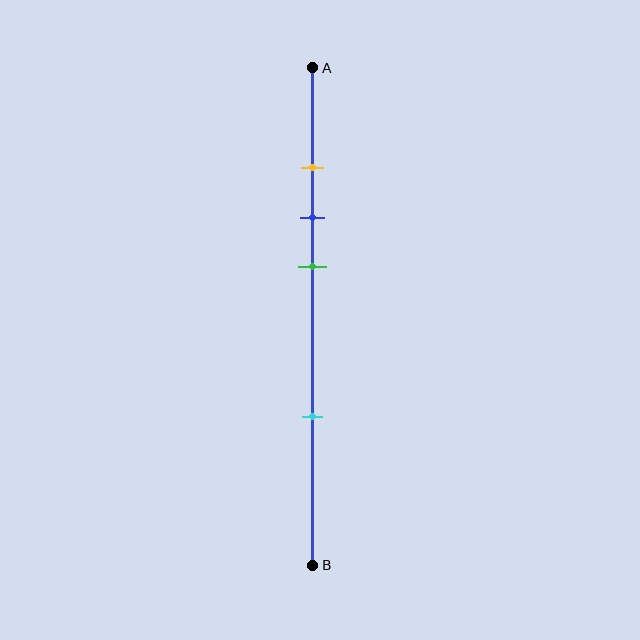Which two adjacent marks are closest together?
The yellow and blue marks are the closest adjacent pair.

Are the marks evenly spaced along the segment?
No, the marks are not evenly spaced.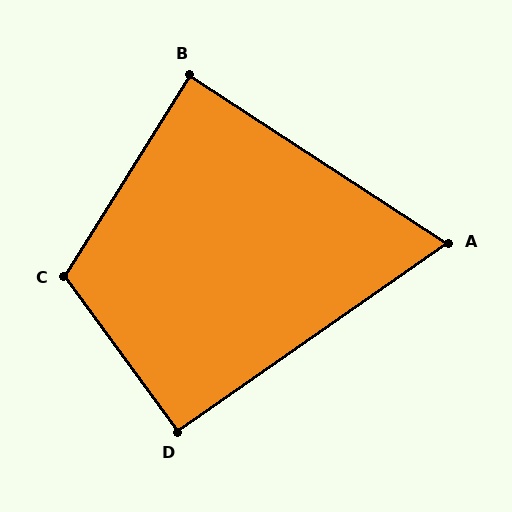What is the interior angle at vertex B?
Approximately 89 degrees (approximately right).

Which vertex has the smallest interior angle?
A, at approximately 68 degrees.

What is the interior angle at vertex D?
Approximately 91 degrees (approximately right).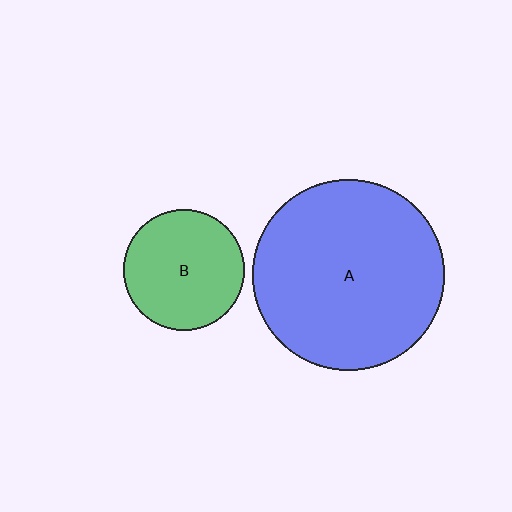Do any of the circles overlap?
No, none of the circles overlap.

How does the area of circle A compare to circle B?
Approximately 2.5 times.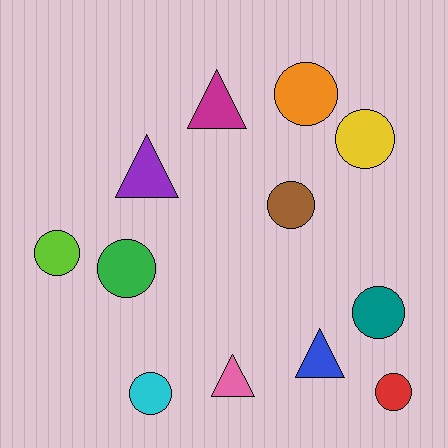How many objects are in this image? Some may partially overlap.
There are 12 objects.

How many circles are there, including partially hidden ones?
There are 8 circles.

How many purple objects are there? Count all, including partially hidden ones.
There is 1 purple object.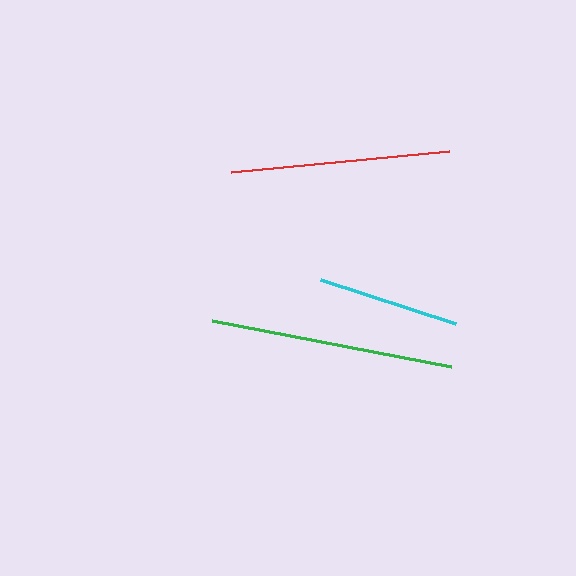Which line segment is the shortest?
The cyan line is the shortest at approximately 142 pixels.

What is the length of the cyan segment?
The cyan segment is approximately 142 pixels long.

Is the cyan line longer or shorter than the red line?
The red line is longer than the cyan line.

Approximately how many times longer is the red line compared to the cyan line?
The red line is approximately 1.5 times the length of the cyan line.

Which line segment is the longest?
The green line is the longest at approximately 243 pixels.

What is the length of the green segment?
The green segment is approximately 243 pixels long.